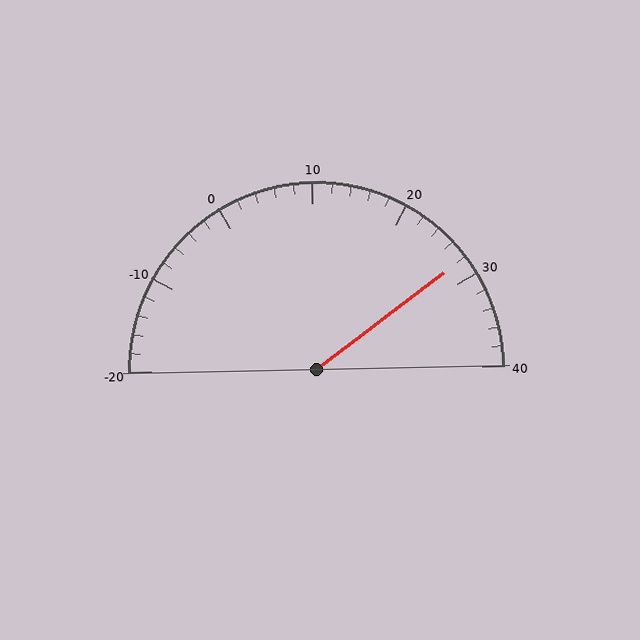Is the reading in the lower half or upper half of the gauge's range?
The reading is in the upper half of the range (-20 to 40).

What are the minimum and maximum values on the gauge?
The gauge ranges from -20 to 40.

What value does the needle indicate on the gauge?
The needle indicates approximately 28.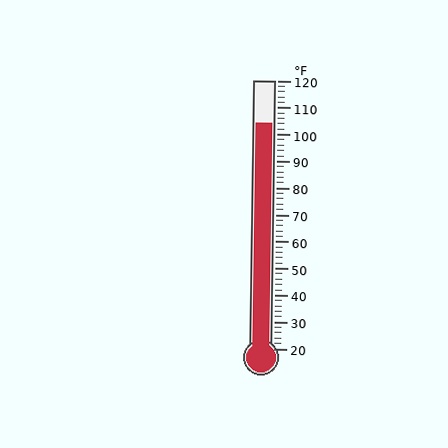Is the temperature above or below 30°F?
The temperature is above 30°F.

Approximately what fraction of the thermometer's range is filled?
The thermometer is filled to approximately 85% of its range.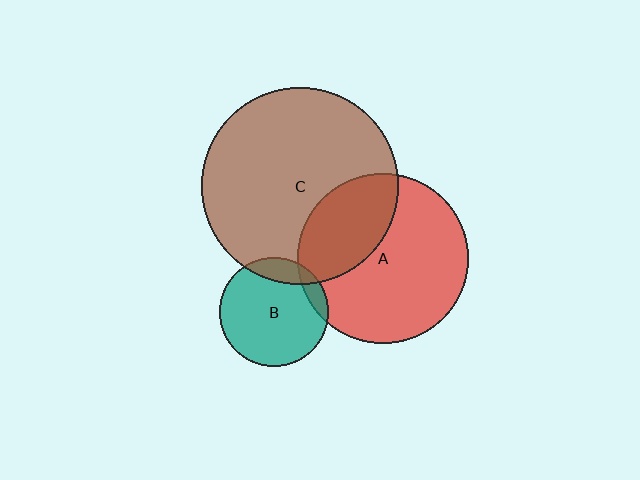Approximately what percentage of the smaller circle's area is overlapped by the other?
Approximately 10%.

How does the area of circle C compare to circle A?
Approximately 1.3 times.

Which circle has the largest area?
Circle C (brown).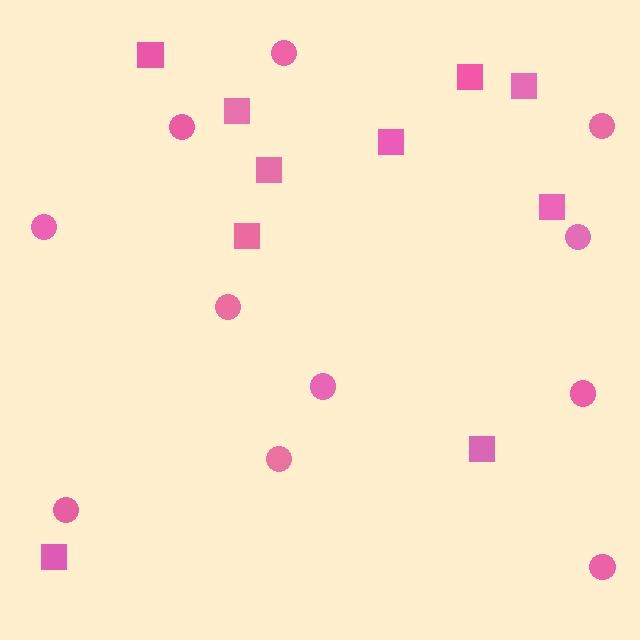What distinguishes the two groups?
There are 2 groups: one group of circles (11) and one group of squares (10).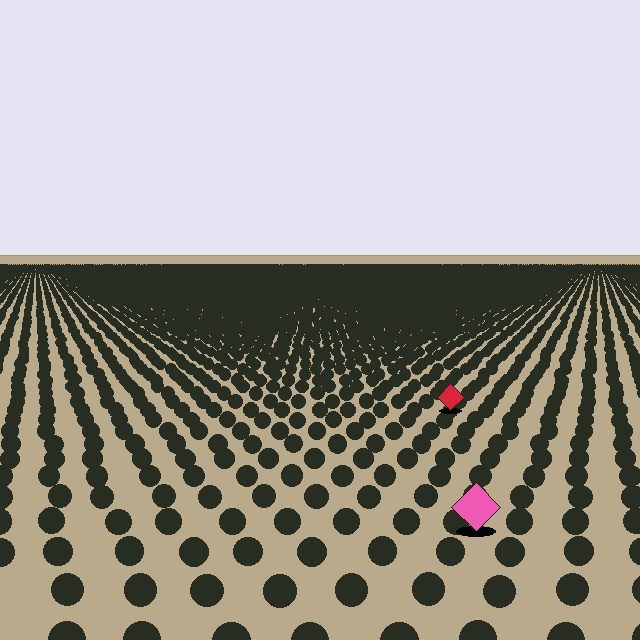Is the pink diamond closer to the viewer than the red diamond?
Yes. The pink diamond is closer — you can tell from the texture gradient: the ground texture is coarser near it.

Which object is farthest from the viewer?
The red diamond is farthest from the viewer. It appears smaller and the ground texture around it is denser.